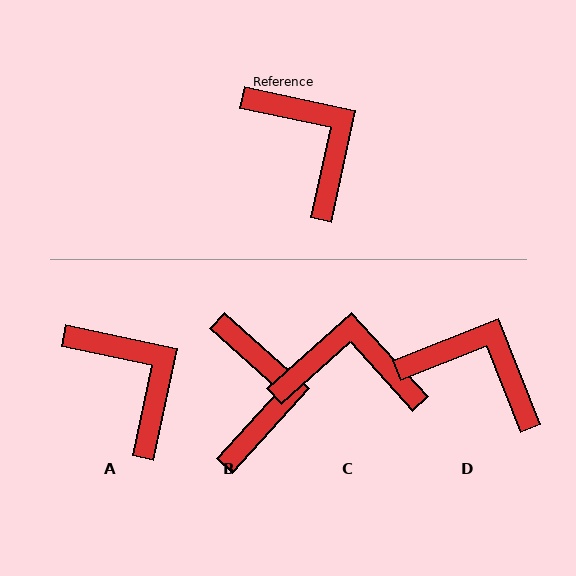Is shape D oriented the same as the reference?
No, it is off by about 34 degrees.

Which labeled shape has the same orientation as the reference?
A.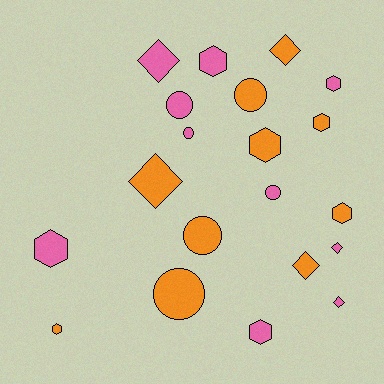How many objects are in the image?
There are 20 objects.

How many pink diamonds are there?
There are 3 pink diamonds.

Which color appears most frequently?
Pink, with 10 objects.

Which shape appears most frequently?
Hexagon, with 8 objects.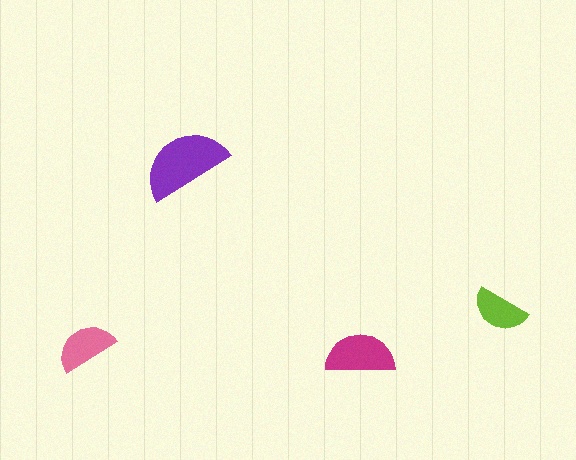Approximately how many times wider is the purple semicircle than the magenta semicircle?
About 1.5 times wider.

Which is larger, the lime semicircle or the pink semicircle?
The pink one.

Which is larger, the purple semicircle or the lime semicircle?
The purple one.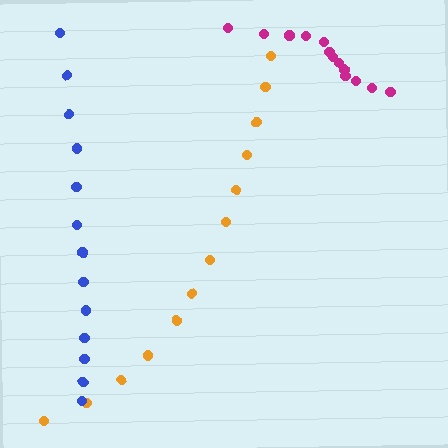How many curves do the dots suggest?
There are 3 distinct paths.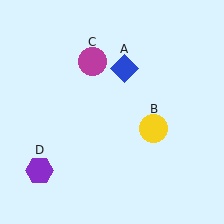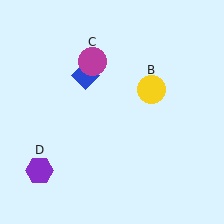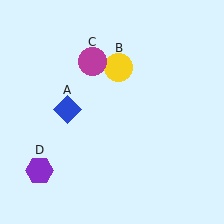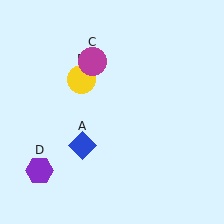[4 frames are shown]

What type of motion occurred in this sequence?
The blue diamond (object A), yellow circle (object B) rotated counterclockwise around the center of the scene.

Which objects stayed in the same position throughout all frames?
Magenta circle (object C) and purple hexagon (object D) remained stationary.